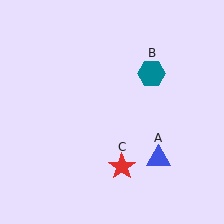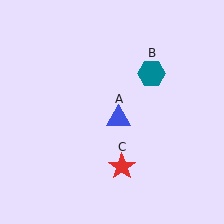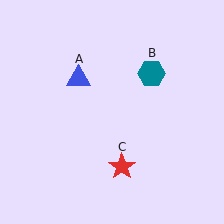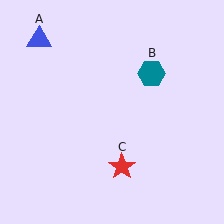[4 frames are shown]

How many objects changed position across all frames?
1 object changed position: blue triangle (object A).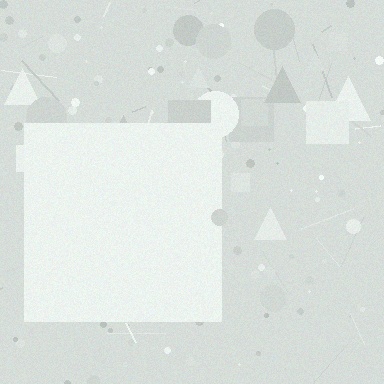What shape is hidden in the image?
A square is hidden in the image.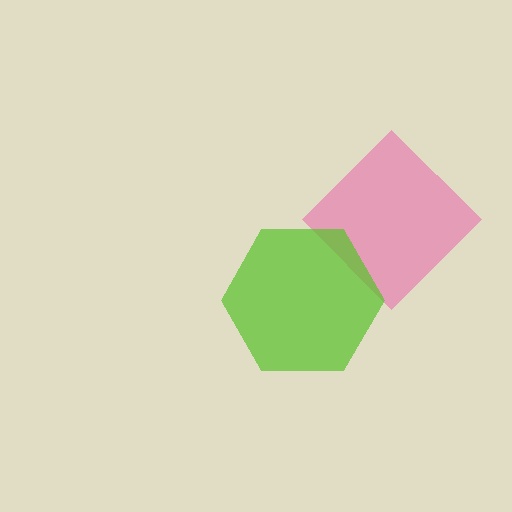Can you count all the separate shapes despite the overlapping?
Yes, there are 2 separate shapes.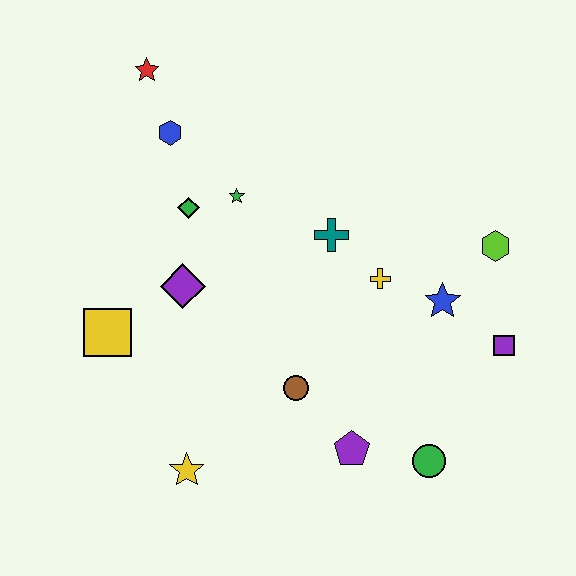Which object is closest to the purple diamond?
The green diamond is closest to the purple diamond.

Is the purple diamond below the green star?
Yes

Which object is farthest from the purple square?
The red star is farthest from the purple square.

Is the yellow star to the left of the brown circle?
Yes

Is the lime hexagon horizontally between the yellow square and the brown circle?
No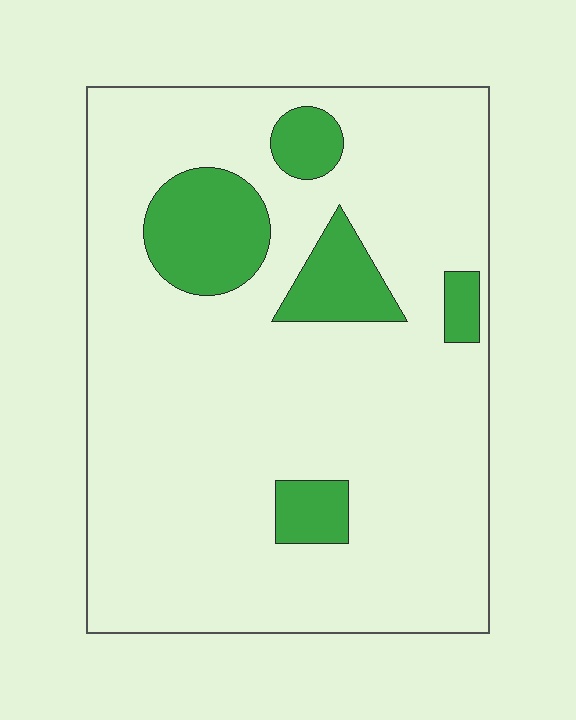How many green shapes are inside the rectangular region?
5.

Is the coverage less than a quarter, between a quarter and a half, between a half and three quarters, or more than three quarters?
Less than a quarter.